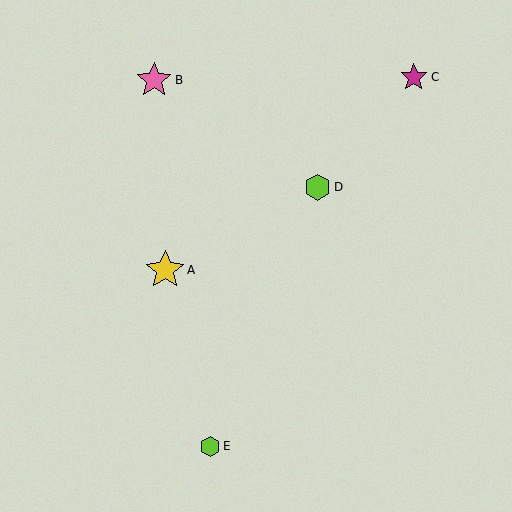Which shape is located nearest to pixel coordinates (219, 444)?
The lime hexagon (labeled E) at (210, 446) is nearest to that location.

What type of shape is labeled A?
Shape A is a yellow star.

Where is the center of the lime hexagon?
The center of the lime hexagon is at (210, 446).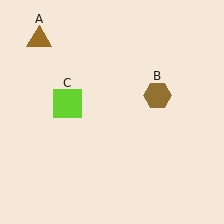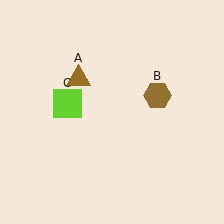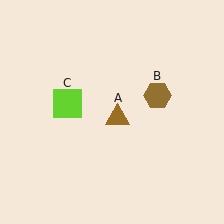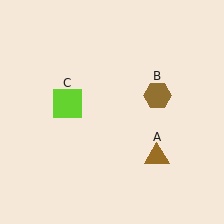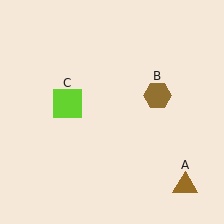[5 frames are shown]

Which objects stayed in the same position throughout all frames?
Brown hexagon (object B) and lime square (object C) remained stationary.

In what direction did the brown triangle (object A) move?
The brown triangle (object A) moved down and to the right.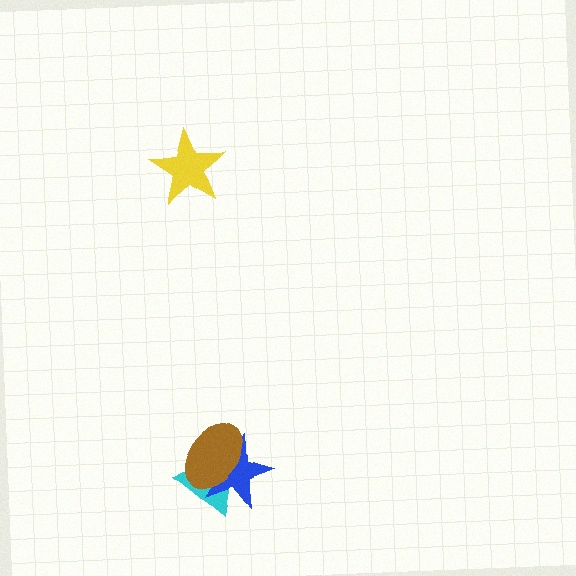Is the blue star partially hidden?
Yes, it is partially covered by another shape.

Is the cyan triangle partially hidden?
Yes, it is partially covered by another shape.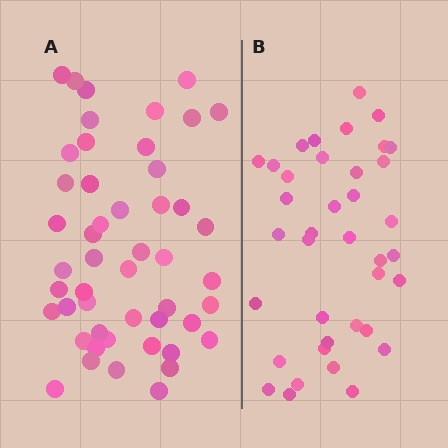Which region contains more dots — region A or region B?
Region A (the left region) has more dots.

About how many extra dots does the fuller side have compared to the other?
Region A has roughly 12 or so more dots than region B.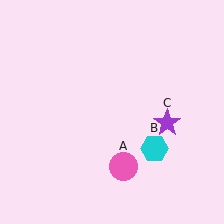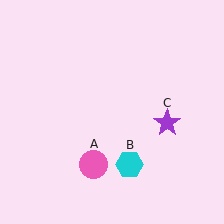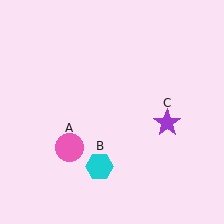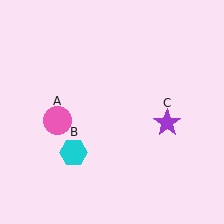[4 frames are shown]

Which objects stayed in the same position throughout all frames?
Purple star (object C) remained stationary.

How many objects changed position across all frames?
2 objects changed position: pink circle (object A), cyan hexagon (object B).